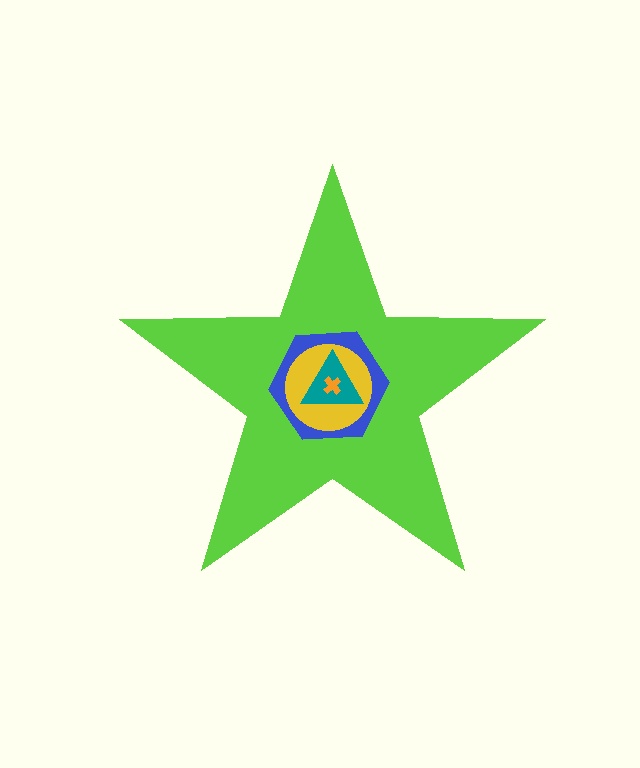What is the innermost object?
The orange cross.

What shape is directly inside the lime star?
The blue hexagon.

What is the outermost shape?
The lime star.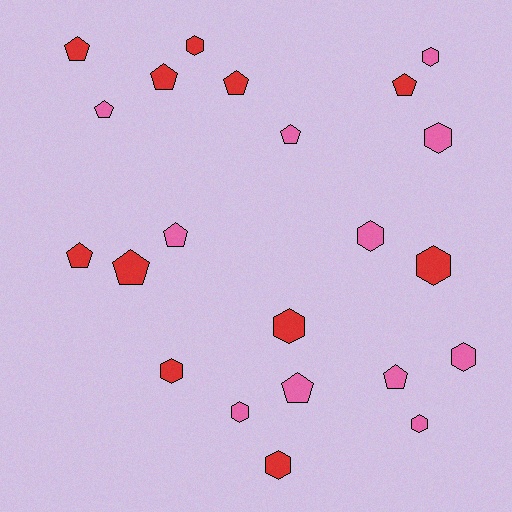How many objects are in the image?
There are 22 objects.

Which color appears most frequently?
Red, with 11 objects.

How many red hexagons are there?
There are 5 red hexagons.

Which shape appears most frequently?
Hexagon, with 11 objects.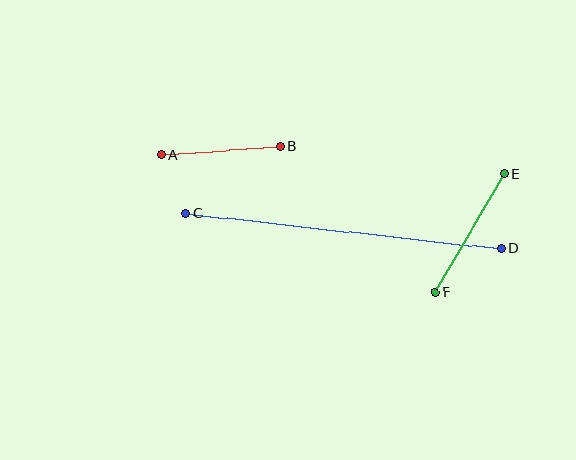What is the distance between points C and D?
The distance is approximately 318 pixels.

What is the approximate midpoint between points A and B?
The midpoint is at approximately (221, 151) pixels.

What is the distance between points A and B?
The distance is approximately 119 pixels.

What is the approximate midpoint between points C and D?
The midpoint is at approximately (343, 231) pixels.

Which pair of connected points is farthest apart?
Points C and D are farthest apart.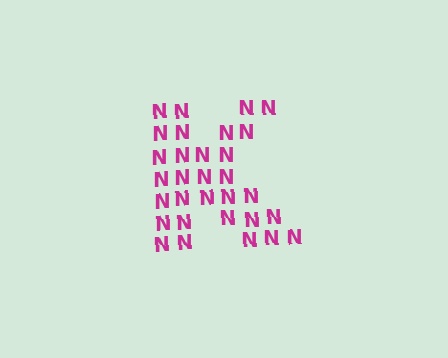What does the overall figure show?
The overall figure shows the letter K.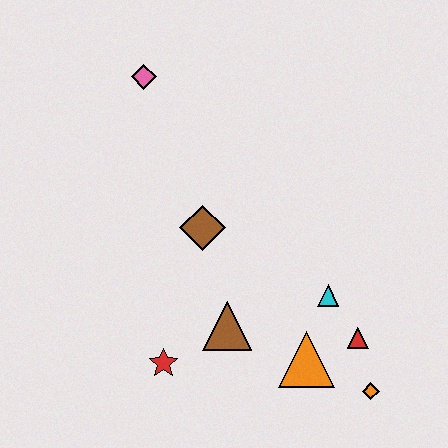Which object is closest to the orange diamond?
The red triangle is closest to the orange diamond.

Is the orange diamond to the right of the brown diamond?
Yes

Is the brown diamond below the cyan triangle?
No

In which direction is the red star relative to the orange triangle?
The red star is to the left of the orange triangle.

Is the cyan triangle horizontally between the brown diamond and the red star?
No